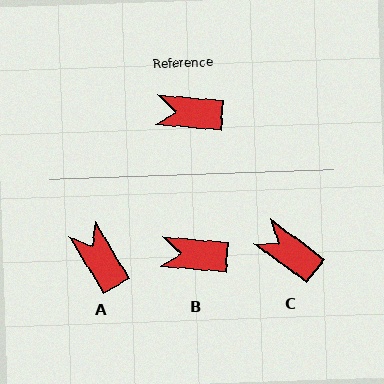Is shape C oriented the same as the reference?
No, it is off by about 32 degrees.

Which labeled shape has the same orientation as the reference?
B.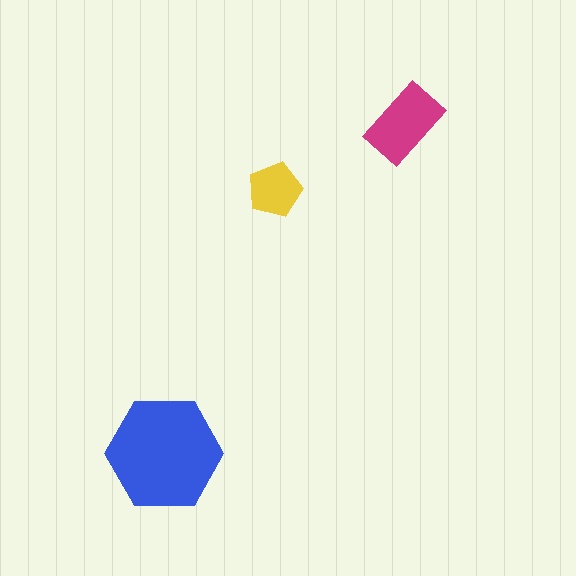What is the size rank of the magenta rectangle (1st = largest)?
2nd.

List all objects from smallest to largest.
The yellow pentagon, the magenta rectangle, the blue hexagon.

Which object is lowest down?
The blue hexagon is bottommost.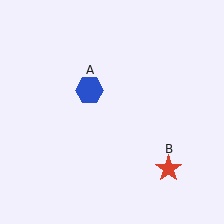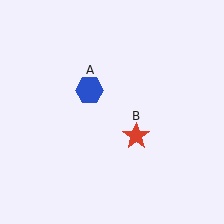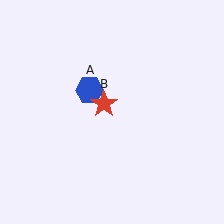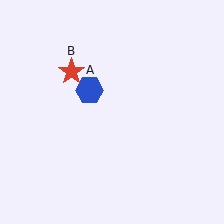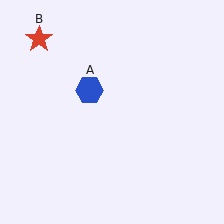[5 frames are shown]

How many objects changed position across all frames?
1 object changed position: red star (object B).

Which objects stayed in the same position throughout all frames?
Blue hexagon (object A) remained stationary.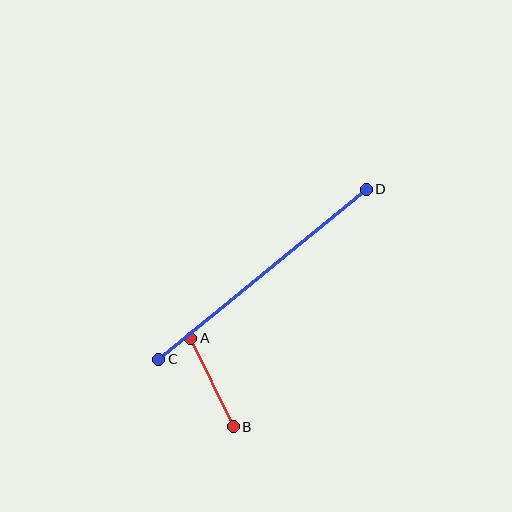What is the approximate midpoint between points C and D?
The midpoint is at approximately (263, 274) pixels.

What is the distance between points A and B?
The distance is approximately 98 pixels.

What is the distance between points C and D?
The distance is approximately 268 pixels.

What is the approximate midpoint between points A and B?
The midpoint is at approximately (212, 383) pixels.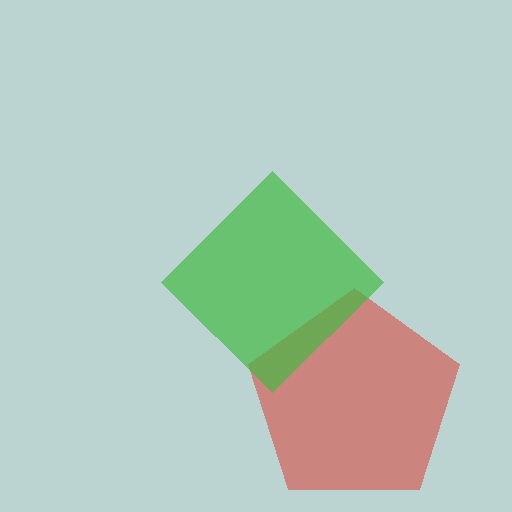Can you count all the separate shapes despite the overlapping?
Yes, there are 2 separate shapes.